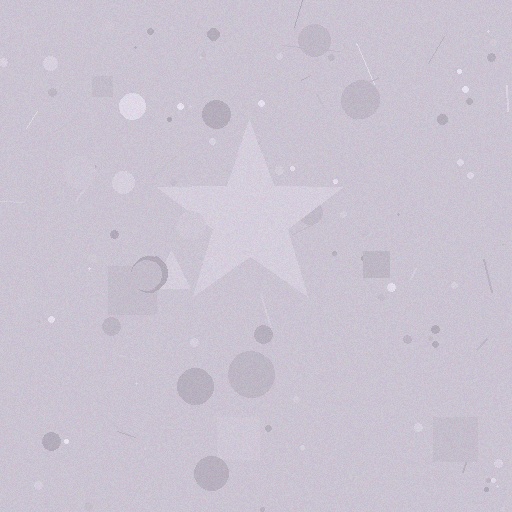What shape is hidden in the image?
A star is hidden in the image.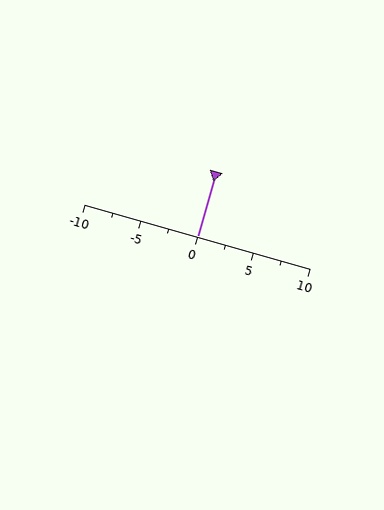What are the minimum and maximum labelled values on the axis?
The axis runs from -10 to 10.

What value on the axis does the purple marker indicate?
The marker indicates approximately 0.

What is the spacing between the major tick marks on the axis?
The major ticks are spaced 5 apart.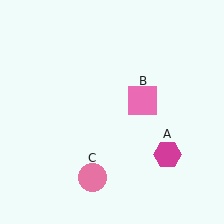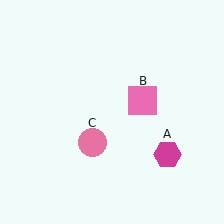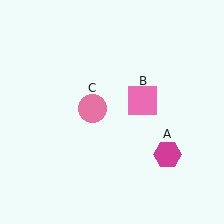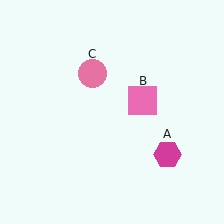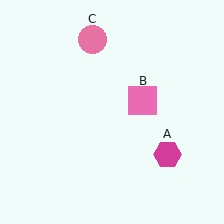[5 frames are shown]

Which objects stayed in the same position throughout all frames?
Magenta hexagon (object A) and pink square (object B) remained stationary.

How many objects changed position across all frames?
1 object changed position: pink circle (object C).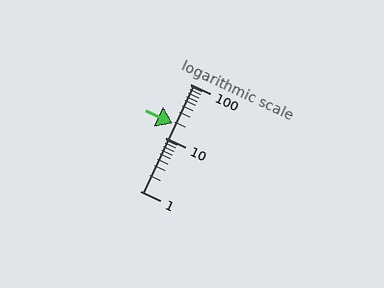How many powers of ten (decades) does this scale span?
The scale spans 2 decades, from 1 to 100.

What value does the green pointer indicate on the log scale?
The pointer indicates approximately 18.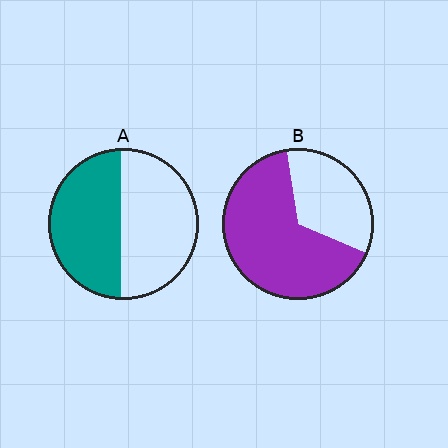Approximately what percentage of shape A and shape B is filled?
A is approximately 50% and B is approximately 65%.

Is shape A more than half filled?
Roughly half.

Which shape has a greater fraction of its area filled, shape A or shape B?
Shape B.